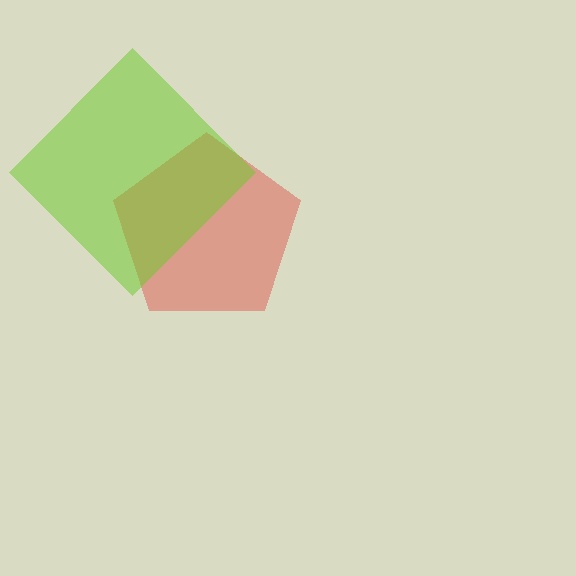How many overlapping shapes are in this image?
There are 2 overlapping shapes in the image.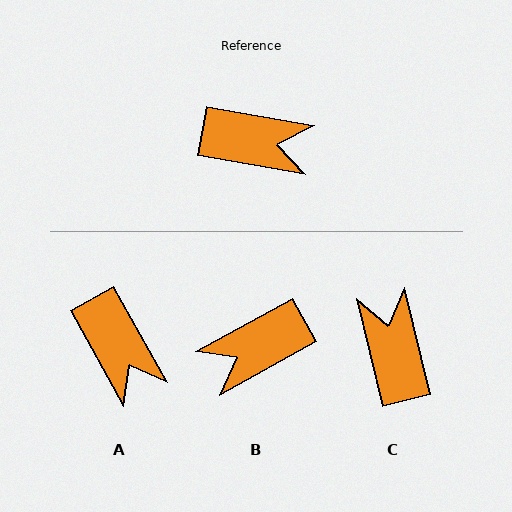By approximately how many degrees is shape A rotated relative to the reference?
Approximately 51 degrees clockwise.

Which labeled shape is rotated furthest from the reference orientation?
B, about 141 degrees away.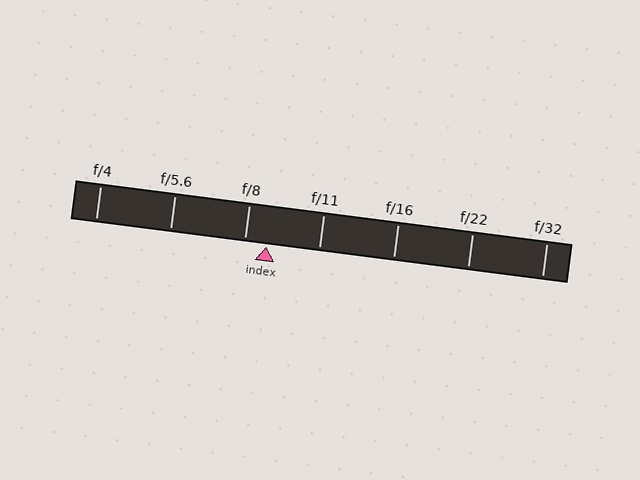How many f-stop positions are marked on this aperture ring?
There are 7 f-stop positions marked.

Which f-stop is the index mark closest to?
The index mark is closest to f/8.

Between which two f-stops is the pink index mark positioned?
The index mark is between f/8 and f/11.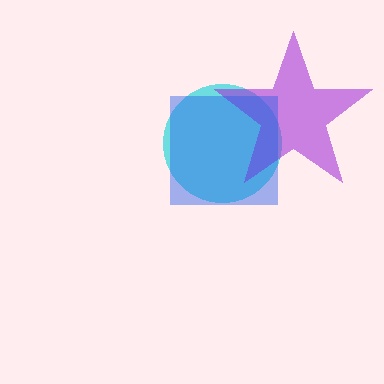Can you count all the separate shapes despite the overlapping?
Yes, there are 3 separate shapes.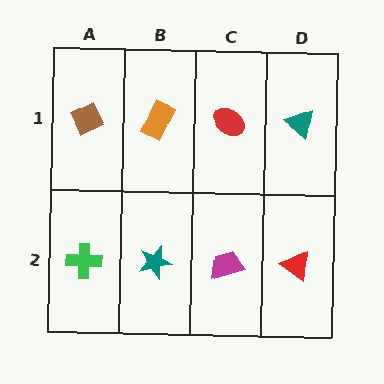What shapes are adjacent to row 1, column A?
A green cross (row 2, column A), an orange rectangle (row 1, column B).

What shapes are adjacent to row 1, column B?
A teal star (row 2, column B), a brown diamond (row 1, column A), a red ellipse (row 1, column C).